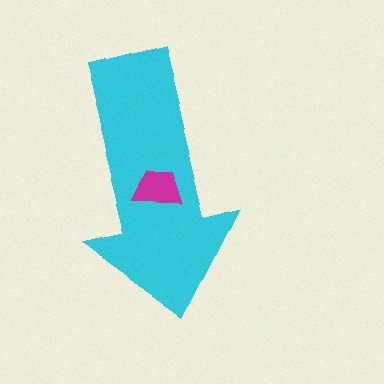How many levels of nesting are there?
2.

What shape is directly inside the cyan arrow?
The magenta trapezoid.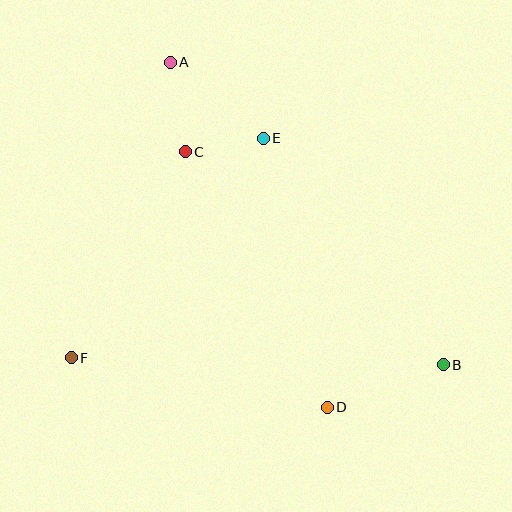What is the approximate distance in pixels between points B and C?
The distance between B and C is approximately 335 pixels.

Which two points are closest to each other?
Points C and E are closest to each other.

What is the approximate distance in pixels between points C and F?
The distance between C and F is approximately 235 pixels.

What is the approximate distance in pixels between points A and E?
The distance between A and E is approximately 120 pixels.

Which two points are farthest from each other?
Points A and B are farthest from each other.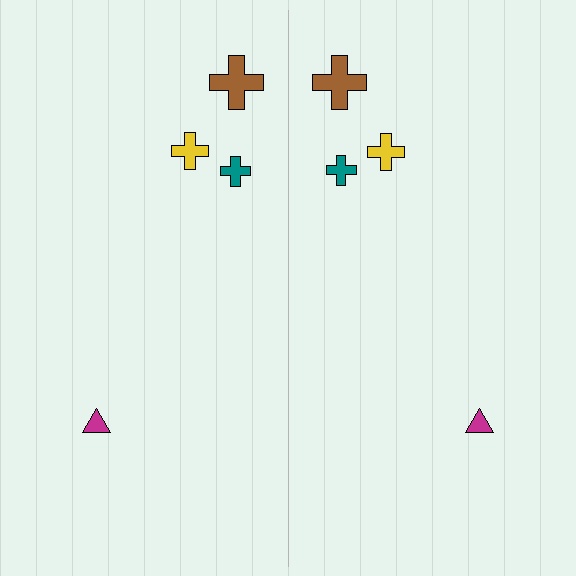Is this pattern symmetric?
Yes, this pattern has bilateral (reflection) symmetry.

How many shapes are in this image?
There are 8 shapes in this image.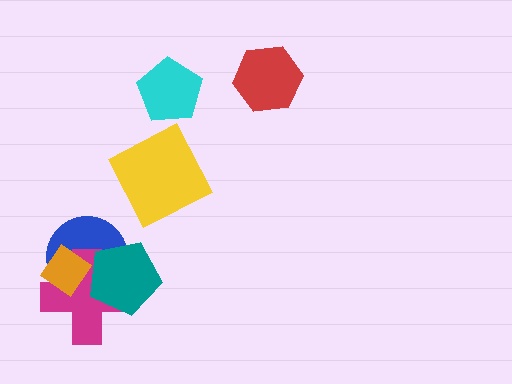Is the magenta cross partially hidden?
Yes, it is partially covered by another shape.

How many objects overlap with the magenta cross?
3 objects overlap with the magenta cross.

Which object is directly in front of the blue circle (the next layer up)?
The magenta cross is directly in front of the blue circle.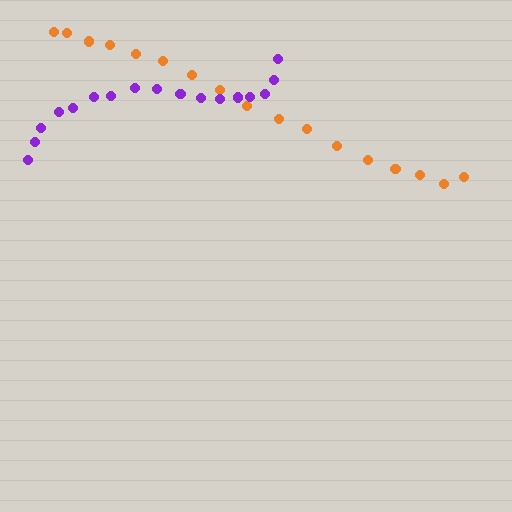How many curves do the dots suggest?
There are 2 distinct paths.